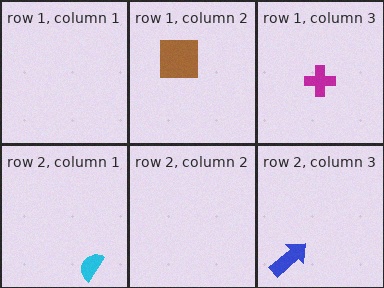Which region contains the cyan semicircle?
The row 2, column 1 region.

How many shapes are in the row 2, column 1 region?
1.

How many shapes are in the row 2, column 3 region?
1.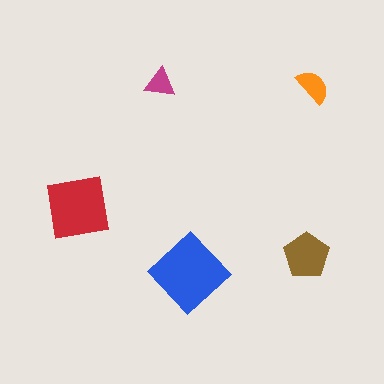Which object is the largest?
The blue diamond.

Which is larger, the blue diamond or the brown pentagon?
The blue diamond.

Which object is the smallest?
The magenta triangle.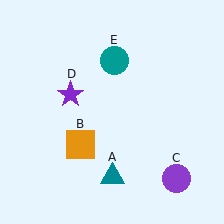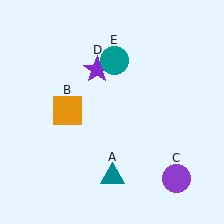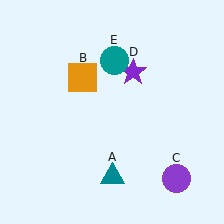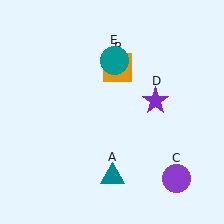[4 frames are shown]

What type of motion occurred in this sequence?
The orange square (object B), purple star (object D) rotated clockwise around the center of the scene.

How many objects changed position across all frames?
2 objects changed position: orange square (object B), purple star (object D).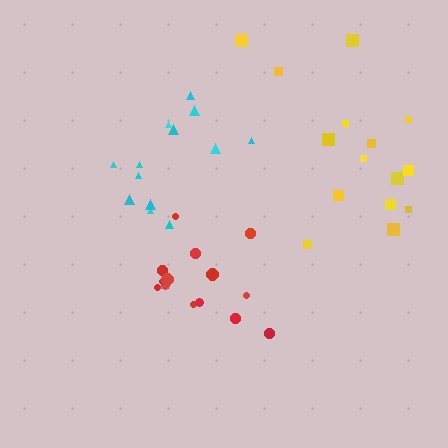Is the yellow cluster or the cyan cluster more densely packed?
Cyan.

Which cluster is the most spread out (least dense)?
Yellow.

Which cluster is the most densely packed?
Red.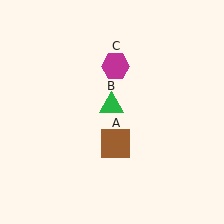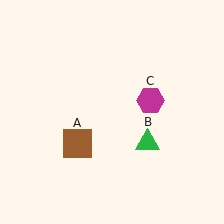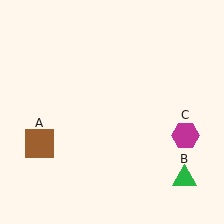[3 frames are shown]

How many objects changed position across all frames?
3 objects changed position: brown square (object A), green triangle (object B), magenta hexagon (object C).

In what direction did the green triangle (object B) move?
The green triangle (object B) moved down and to the right.